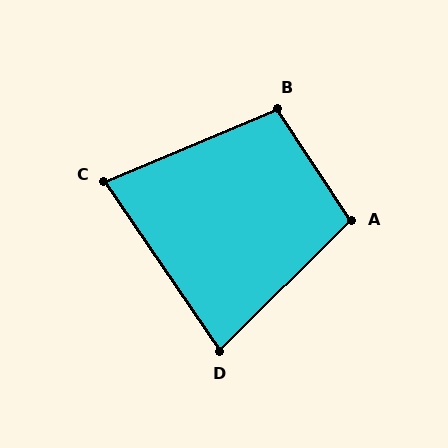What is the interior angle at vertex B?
Approximately 100 degrees (obtuse).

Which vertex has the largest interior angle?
A, at approximately 101 degrees.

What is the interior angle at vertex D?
Approximately 80 degrees (acute).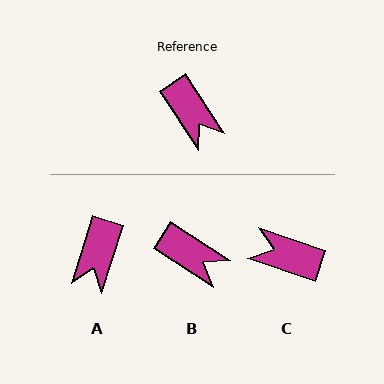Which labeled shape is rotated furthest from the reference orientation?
C, about 142 degrees away.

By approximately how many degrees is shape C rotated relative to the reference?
Approximately 142 degrees clockwise.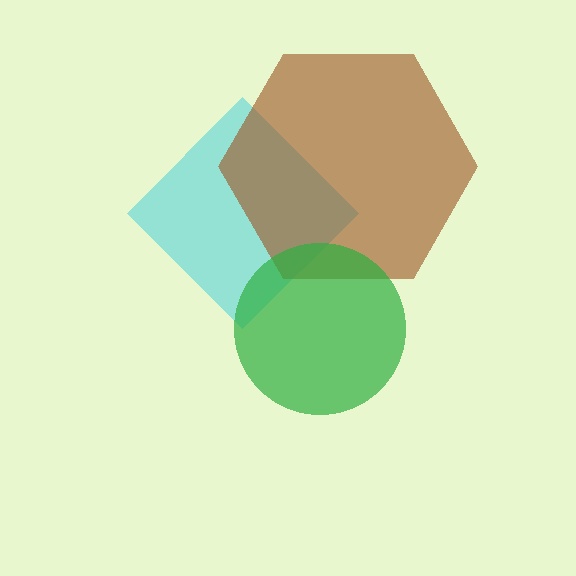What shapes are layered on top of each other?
The layered shapes are: a cyan diamond, a brown hexagon, a green circle.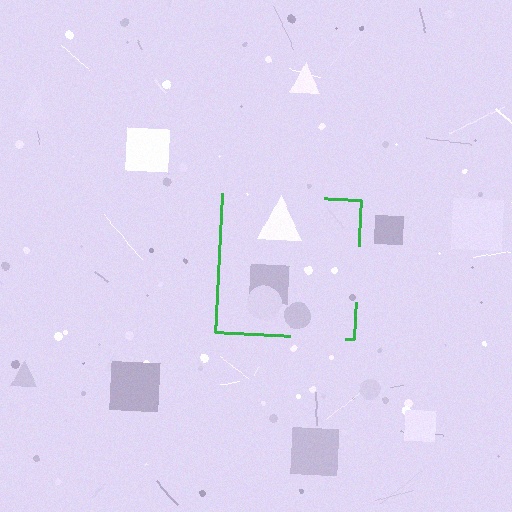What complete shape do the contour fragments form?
The contour fragments form a square.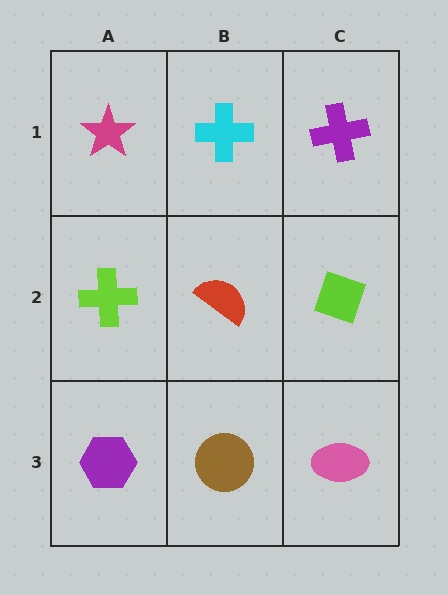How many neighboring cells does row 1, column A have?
2.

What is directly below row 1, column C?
A lime diamond.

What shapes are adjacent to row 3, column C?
A lime diamond (row 2, column C), a brown circle (row 3, column B).